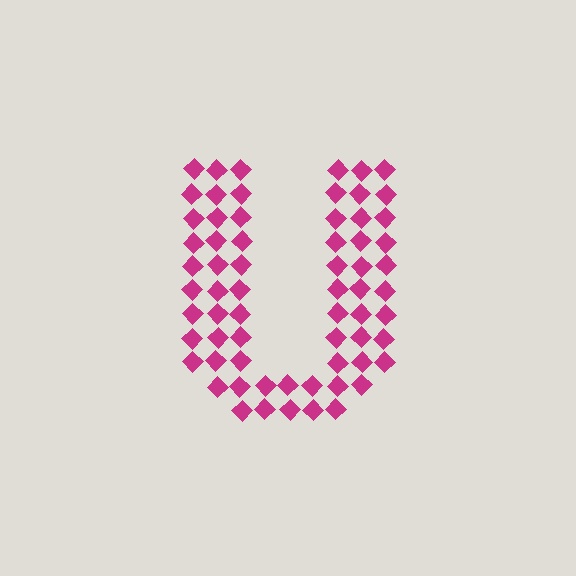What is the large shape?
The large shape is the letter U.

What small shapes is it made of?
It is made of small diamonds.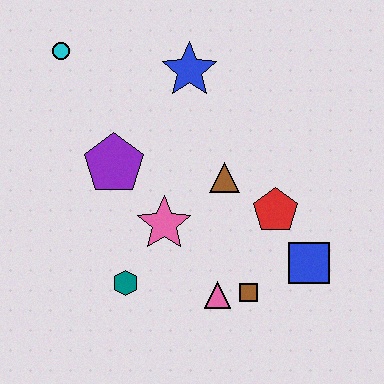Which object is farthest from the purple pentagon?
The blue square is farthest from the purple pentagon.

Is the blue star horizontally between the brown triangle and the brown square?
No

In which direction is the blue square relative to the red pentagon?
The blue square is below the red pentagon.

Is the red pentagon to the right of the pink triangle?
Yes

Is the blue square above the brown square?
Yes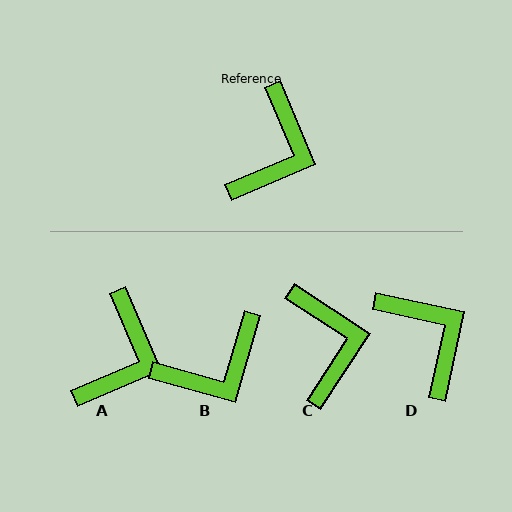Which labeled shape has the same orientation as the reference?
A.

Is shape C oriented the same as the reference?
No, it is off by about 34 degrees.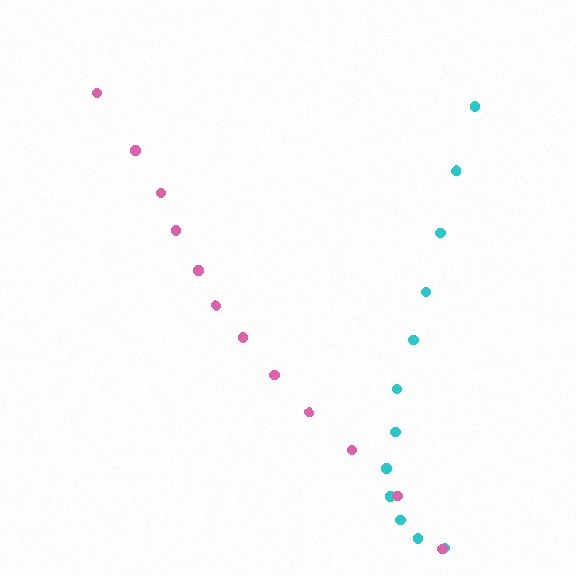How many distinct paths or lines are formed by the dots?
There are 2 distinct paths.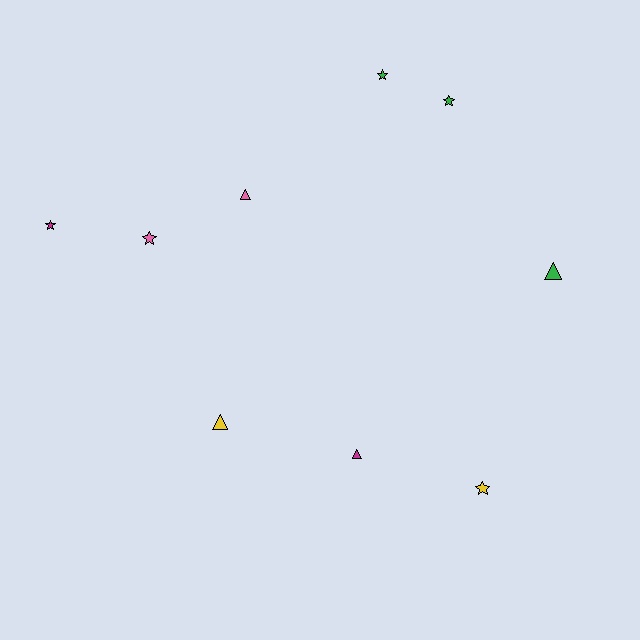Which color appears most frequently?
Green, with 3 objects.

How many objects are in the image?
There are 9 objects.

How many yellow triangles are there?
There is 1 yellow triangle.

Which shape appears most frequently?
Star, with 5 objects.